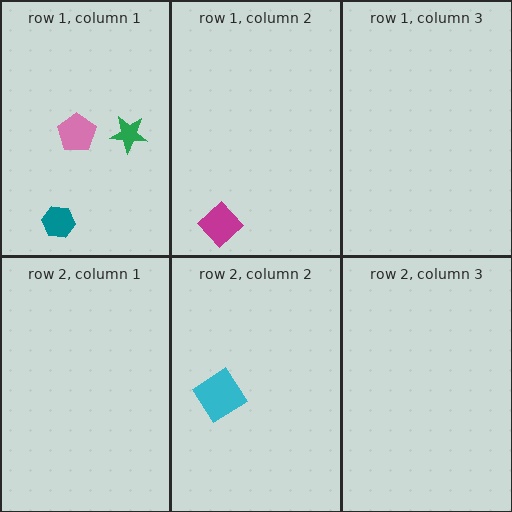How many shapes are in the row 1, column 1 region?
3.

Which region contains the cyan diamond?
The row 2, column 2 region.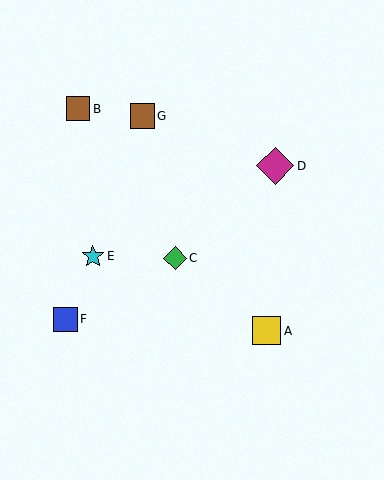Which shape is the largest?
The magenta diamond (labeled D) is the largest.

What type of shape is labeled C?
Shape C is a green diamond.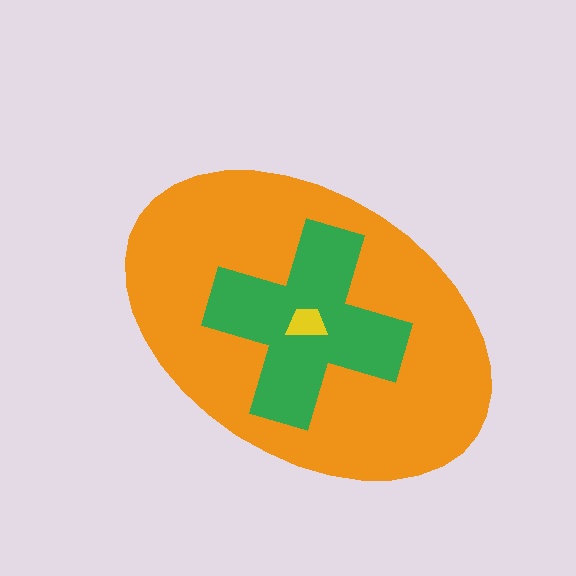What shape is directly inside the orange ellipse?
The green cross.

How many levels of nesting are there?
3.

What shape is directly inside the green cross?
The yellow trapezoid.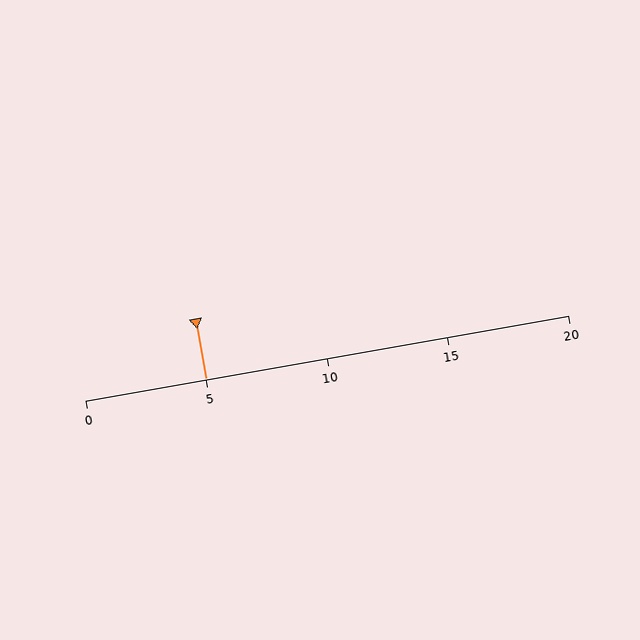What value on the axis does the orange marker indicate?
The marker indicates approximately 5.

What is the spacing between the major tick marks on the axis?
The major ticks are spaced 5 apart.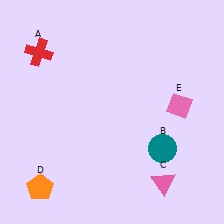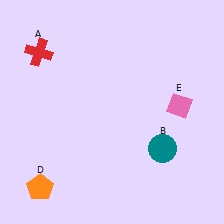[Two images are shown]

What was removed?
The pink triangle (C) was removed in Image 2.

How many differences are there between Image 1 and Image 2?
There is 1 difference between the two images.